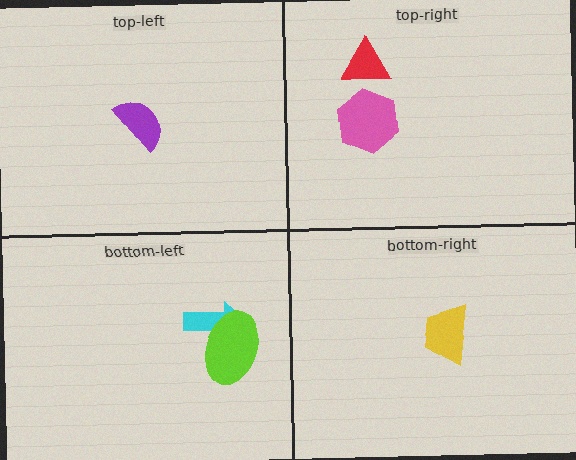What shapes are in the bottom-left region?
The cyan arrow, the lime ellipse.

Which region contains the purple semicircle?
The top-left region.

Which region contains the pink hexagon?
The top-right region.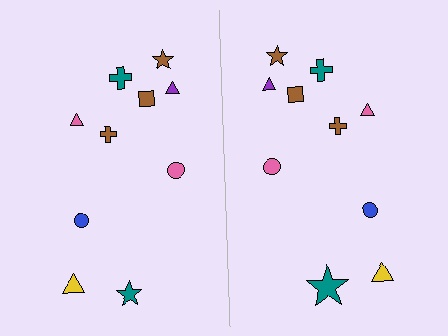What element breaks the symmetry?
The teal star on the right side has a different size than its mirror counterpart.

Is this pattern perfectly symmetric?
No, the pattern is not perfectly symmetric. The teal star on the right side has a different size than its mirror counterpart.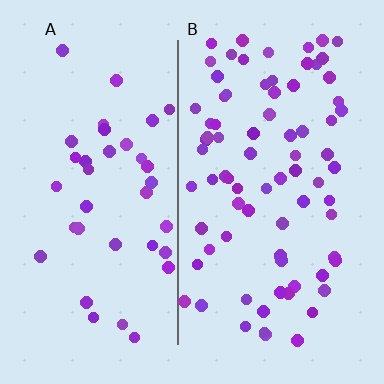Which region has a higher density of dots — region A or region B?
B (the right).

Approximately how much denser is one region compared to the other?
Approximately 2.1× — region B over region A.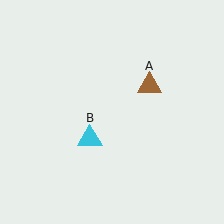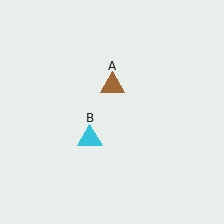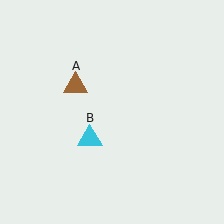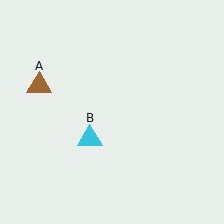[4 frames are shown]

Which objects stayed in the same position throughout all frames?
Cyan triangle (object B) remained stationary.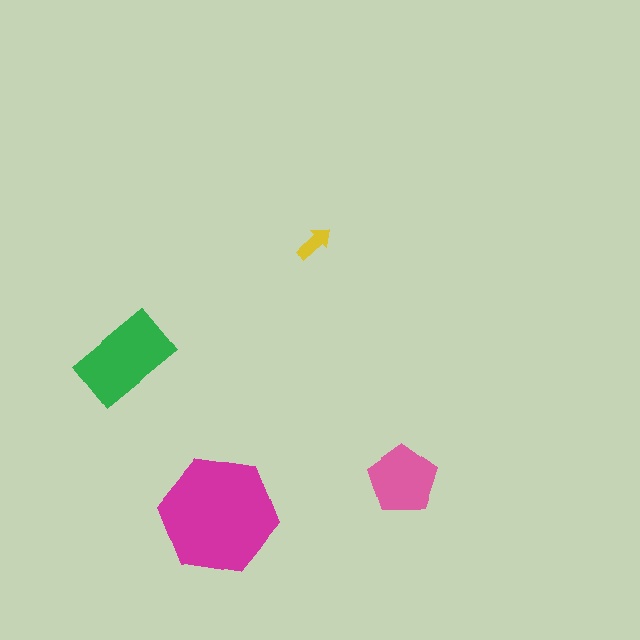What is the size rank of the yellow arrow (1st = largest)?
4th.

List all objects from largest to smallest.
The magenta hexagon, the green rectangle, the pink pentagon, the yellow arrow.